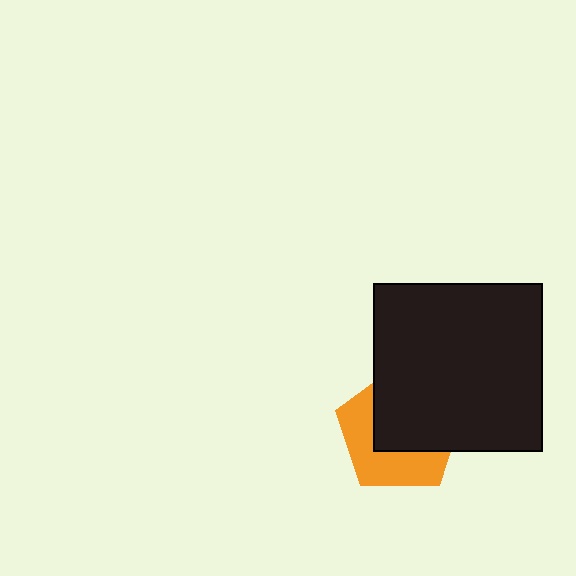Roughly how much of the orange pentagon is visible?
About half of it is visible (roughly 45%).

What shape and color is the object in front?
The object in front is a black square.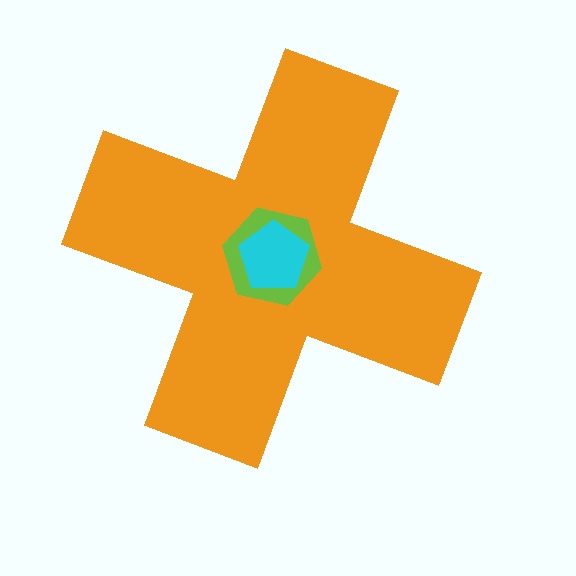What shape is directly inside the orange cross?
The lime hexagon.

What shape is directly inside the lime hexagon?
The cyan pentagon.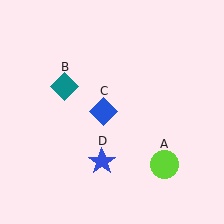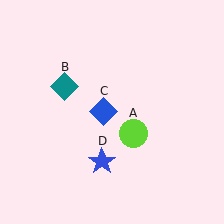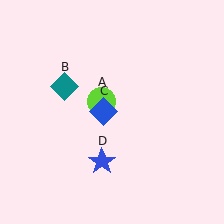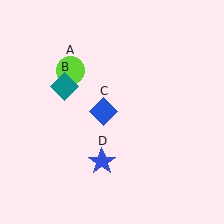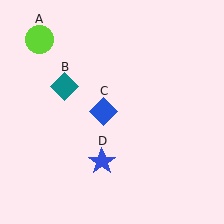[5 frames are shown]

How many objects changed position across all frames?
1 object changed position: lime circle (object A).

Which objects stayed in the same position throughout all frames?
Teal diamond (object B) and blue diamond (object C) and blue star (object D) remained stationary.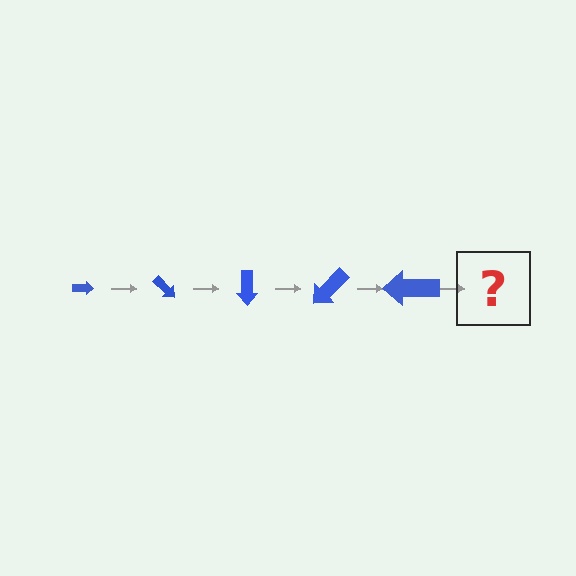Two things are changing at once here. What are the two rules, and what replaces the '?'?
The two rules are that the arrow grows larger each step and it rotates 45 degrees each step. The '?' should be an arrow, larger than the previous one and rotated 225 degrees from the start.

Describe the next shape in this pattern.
It should be an arrow, larger than the previous one and rotated 225 degrees from the start.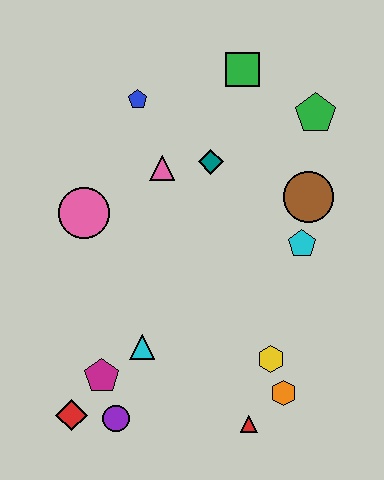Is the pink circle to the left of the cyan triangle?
Yes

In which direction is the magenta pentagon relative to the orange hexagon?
The magenta pentagon is to the left of the orange hexagon.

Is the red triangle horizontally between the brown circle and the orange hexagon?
No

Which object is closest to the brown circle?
The cyan pentagon is closest to the brown circle.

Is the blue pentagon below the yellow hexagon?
No